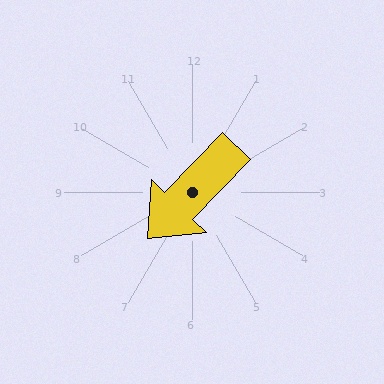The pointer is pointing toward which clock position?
Roughly 7 o'clock.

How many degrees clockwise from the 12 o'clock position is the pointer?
Approximately 224 degrees.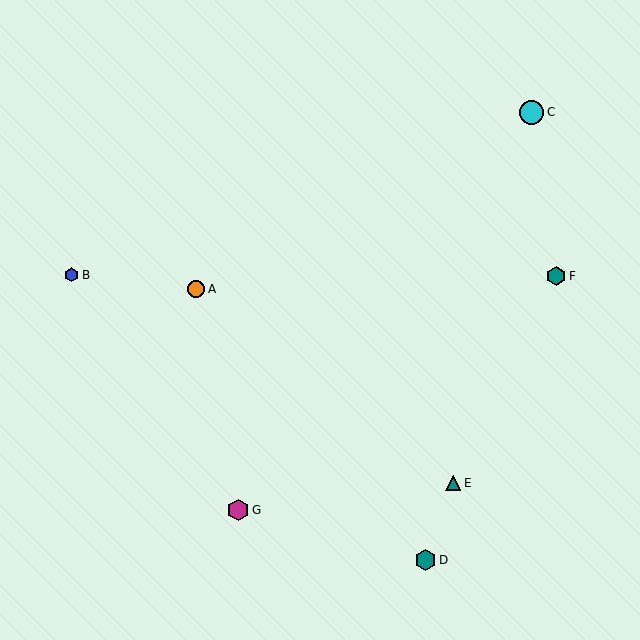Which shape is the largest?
The cyan circle (labeled C) is the largest.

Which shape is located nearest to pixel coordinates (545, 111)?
The cyan circle (labeled C) at (532, 112) is nearest to that location.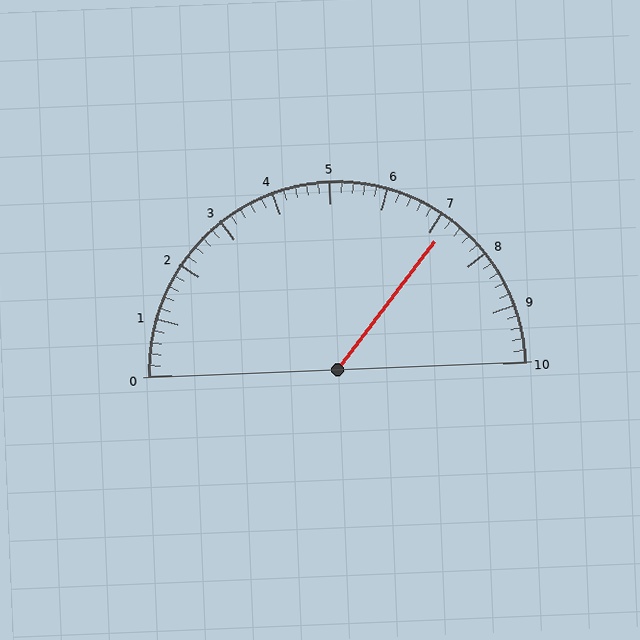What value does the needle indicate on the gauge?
The needle indicates approximately 7.2.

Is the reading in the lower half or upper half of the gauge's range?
The reading is in the upper half of the range (0 to 10).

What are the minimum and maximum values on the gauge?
The gauge ranges from 0 to 10.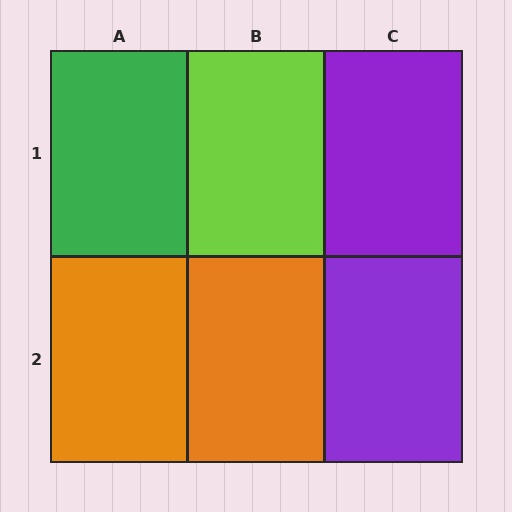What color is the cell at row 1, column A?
Green.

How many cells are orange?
2 cells are orange.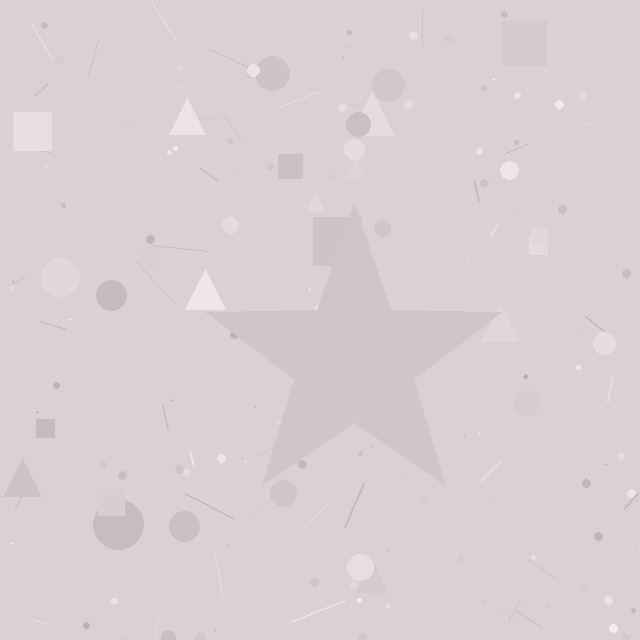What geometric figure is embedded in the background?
A star is embedded in the background.